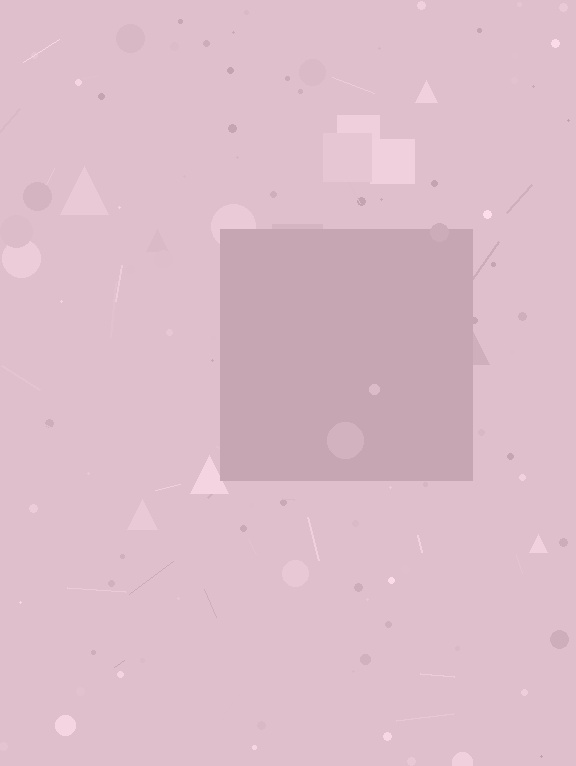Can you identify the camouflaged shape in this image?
The camouflaged shape is a square.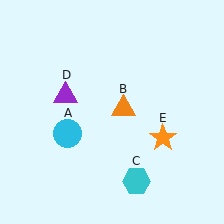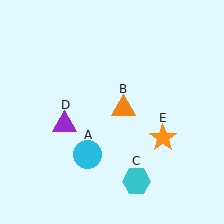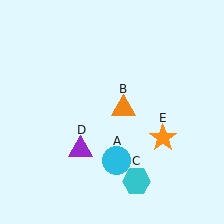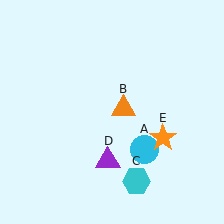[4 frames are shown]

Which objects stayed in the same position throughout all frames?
Orange triangle (object B) and cyan hexagon (object C) and orange star (object E) remained stationary.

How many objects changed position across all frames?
2 objects changed position: cyan circle (object A), purple triangle (object D).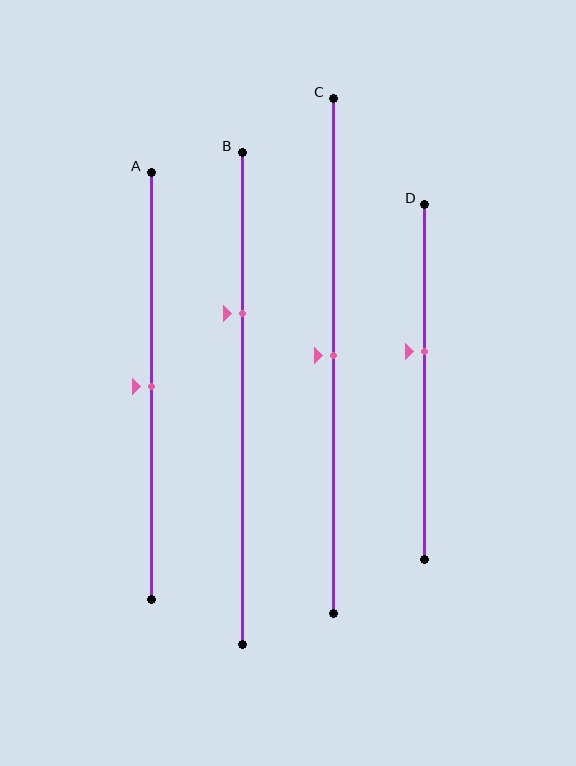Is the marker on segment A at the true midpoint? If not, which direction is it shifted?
Yes, the marker on segment A is at the true midpoint.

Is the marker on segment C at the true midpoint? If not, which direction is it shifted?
Yes, the marker on segment C is at the true midpoint.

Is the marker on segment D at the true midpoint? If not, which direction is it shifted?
No, the marker on segment D is shifted upward by about 9% of the segment length.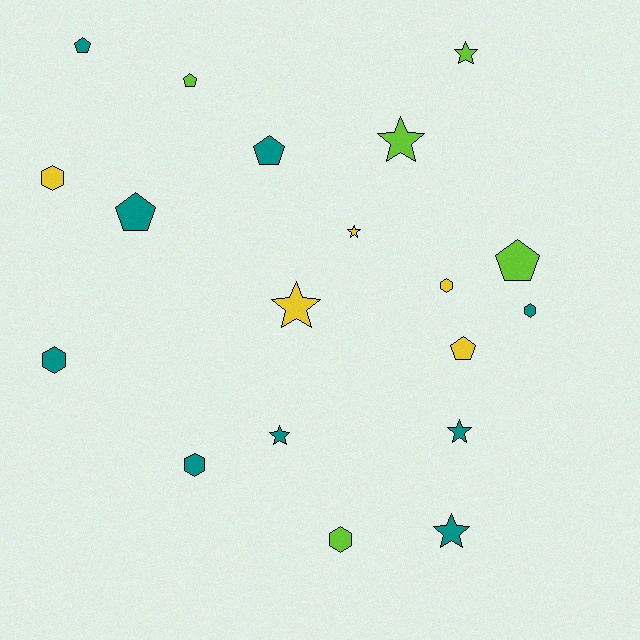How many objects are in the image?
There are 19 objects.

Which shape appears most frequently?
Star, with 7 objects.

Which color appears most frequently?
Teal, with 9 objects.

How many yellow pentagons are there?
There is 1 yellow pentagon.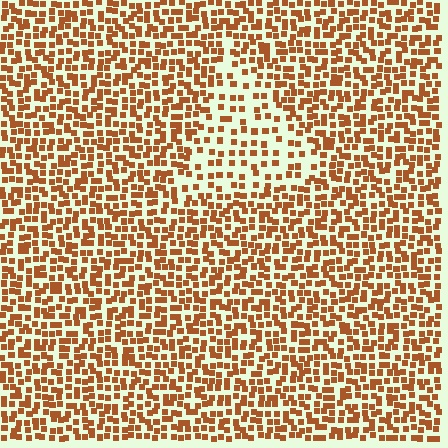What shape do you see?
I see a triangle.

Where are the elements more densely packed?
The elements are more densely packed outside the triangle boundary.